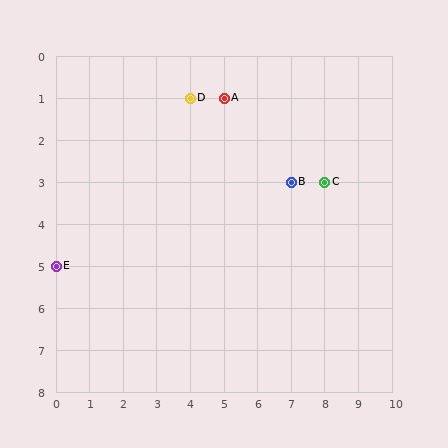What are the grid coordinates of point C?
Point C is at grid coordinates (8, 3).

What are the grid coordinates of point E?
Point E is at grid coordinates (0, 5).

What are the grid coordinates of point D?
Point D is at grid coordinates (4, 1).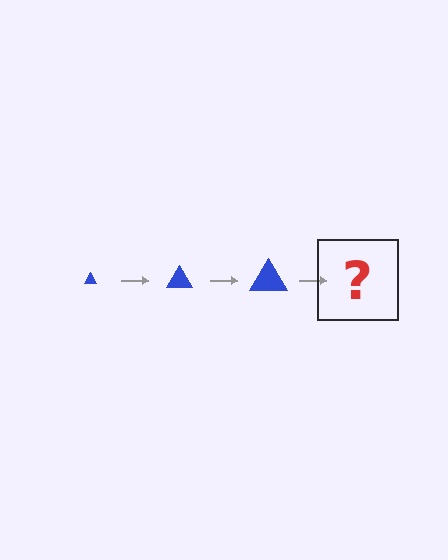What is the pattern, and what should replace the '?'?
The pattern is that the triangle gets progressively larger each step. The '?' should be a blue triangle, larger than the previous one.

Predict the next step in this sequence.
The next step is a blue triangle, larger than the previous one.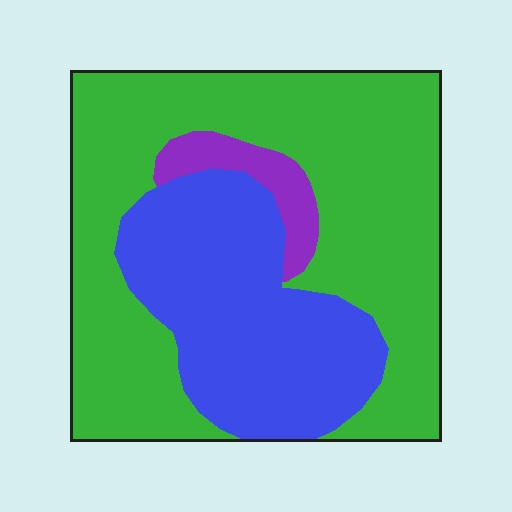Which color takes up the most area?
Green, at roughly 60%.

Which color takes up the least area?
Purple, at roughly 5%.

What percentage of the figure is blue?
Blue takes up about one third (1/3) of the figure.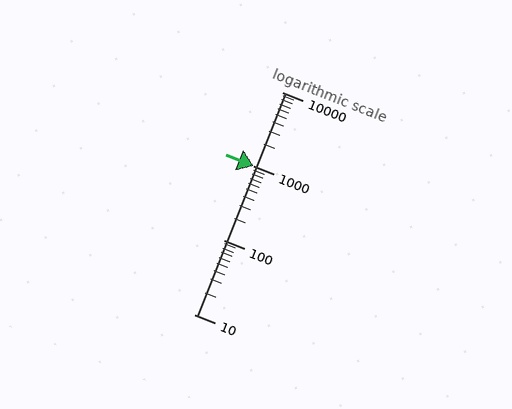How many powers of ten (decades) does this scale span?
The scale spans 3 decades, from 10 to 10000.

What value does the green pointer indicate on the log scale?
The pointer indicates approximately 1000.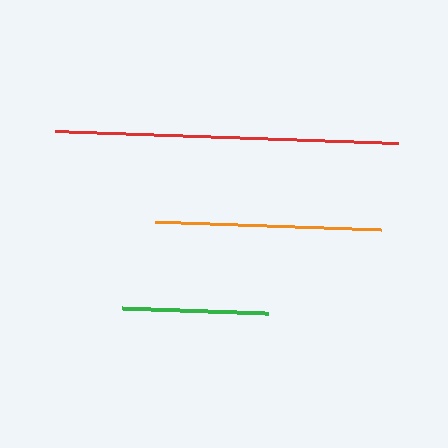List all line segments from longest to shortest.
From longest to shortest: red, orange, green.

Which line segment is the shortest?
The green line is the shortest at approximately 145 pixels.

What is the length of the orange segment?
The orange segment is approximately 226 pixels long.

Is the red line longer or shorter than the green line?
The red line is longer than the green line.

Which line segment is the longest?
The red line is the longest at approximately 342 pixels.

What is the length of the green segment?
The green segment is approximately 145 pixels long.